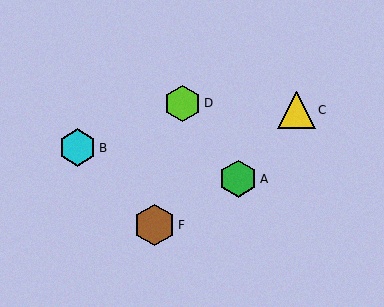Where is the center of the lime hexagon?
The center of the lime hexagon is at (183, 103).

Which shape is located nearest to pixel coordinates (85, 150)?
The cyan hexagon (labeled B) at (78, 148) is nearest to that location.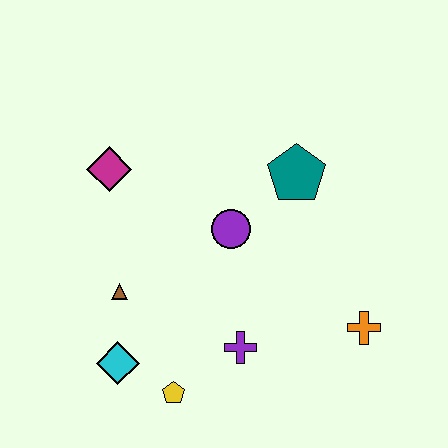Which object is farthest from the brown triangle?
The orange cross is farthest from the brown triangle.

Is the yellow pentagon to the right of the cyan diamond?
Yes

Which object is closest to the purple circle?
The teal pentagon is closest to the purple circle.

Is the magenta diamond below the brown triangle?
No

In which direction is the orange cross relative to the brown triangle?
The orange cross is to the right of the brown triangle.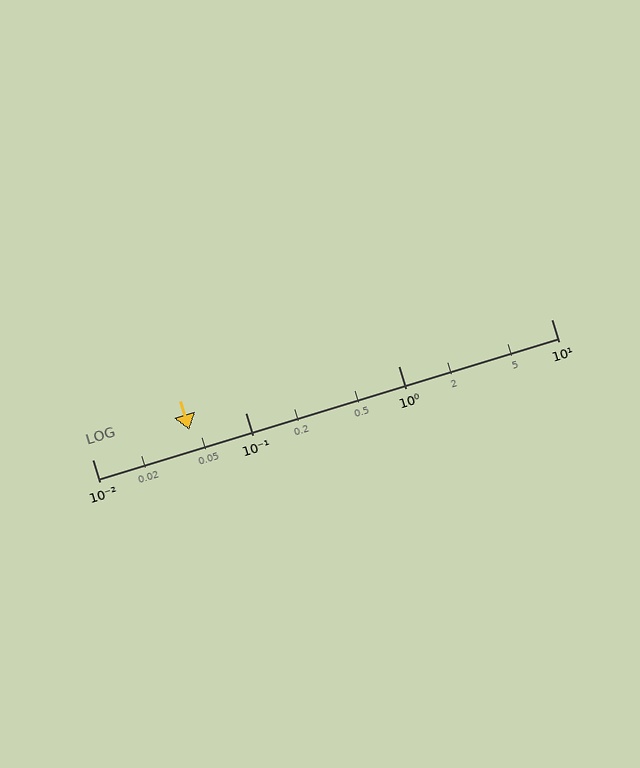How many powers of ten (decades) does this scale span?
The scale spans 3 decades, from 0.01 to 10.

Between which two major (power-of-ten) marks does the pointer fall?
The pointer is between 0.01 and 0.1.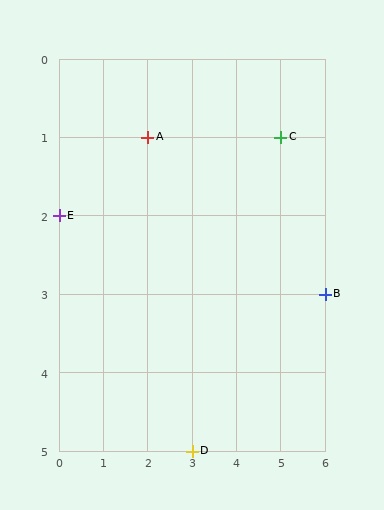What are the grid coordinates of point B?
Point B is at grid coordinates (6, 3).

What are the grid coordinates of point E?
Point E is at grid coordinates (0, 2).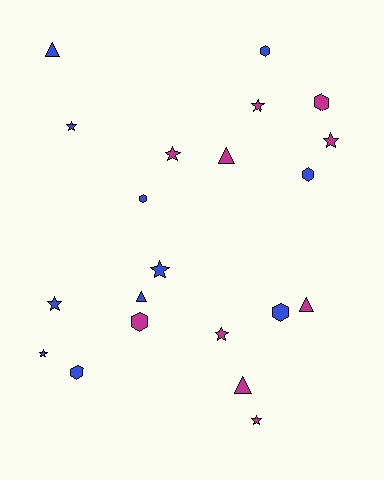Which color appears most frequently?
Blue, with 11 objects.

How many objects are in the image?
There are 21 objects.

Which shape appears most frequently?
Star, with 9 objects.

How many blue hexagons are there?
There are 5 blue hexagons.